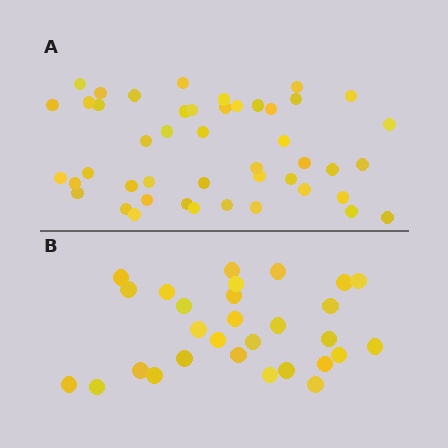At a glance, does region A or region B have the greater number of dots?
Region A (the top region) has more dots.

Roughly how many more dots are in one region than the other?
Region A has approximately 15 more dots than region B.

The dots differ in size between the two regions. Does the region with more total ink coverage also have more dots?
No. Region B has more total ink coverage because its dots are larger, but region A actually contains more individual dots. Total area can be misleading — the number of items is what matters here.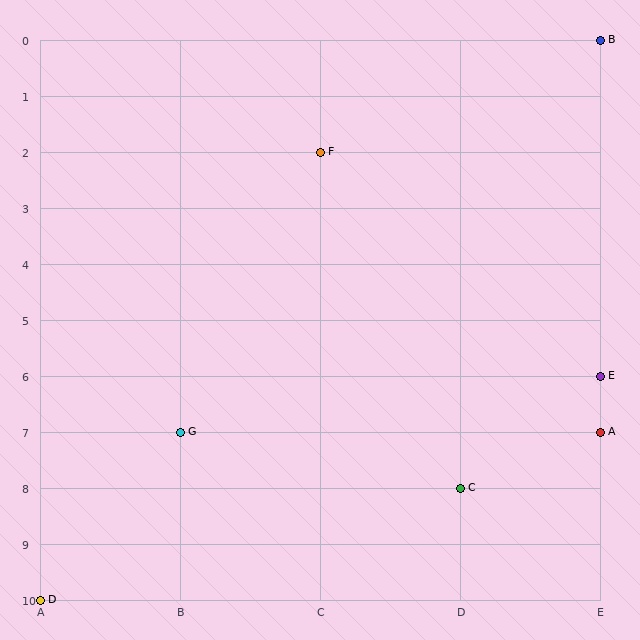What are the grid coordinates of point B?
Point B is at grid coordinates (E, 0).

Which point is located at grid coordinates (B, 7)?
Point G is at (B, 7).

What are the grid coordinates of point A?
Point A is at grid coordinates (E, 7).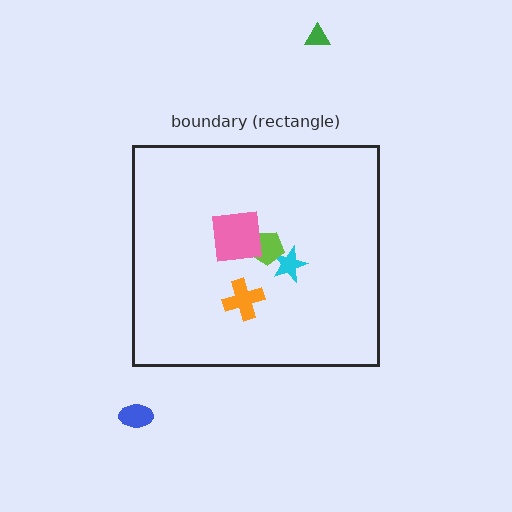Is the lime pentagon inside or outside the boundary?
Inside.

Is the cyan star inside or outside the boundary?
Inside.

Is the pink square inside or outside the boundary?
Inside.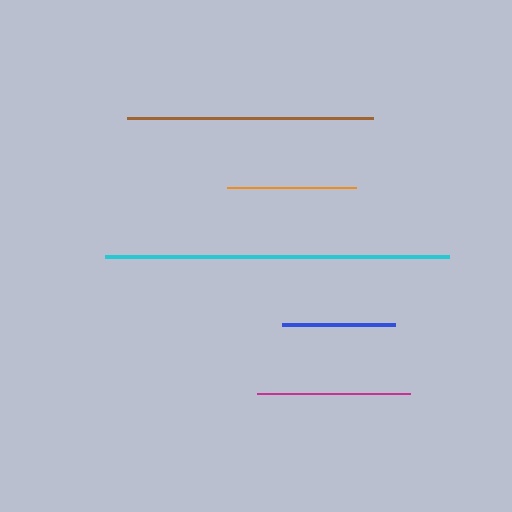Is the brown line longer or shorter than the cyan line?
The cyan line is longer than the brown line.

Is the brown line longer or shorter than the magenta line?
The brown line is longer than the magenta line.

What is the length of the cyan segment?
The cyan segment is approximately 344 pixels long.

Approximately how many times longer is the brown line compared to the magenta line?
The brown line is approximately 1.6 times the length of the magenta line.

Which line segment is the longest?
The cyan line is the longest at approximately 344 pixels.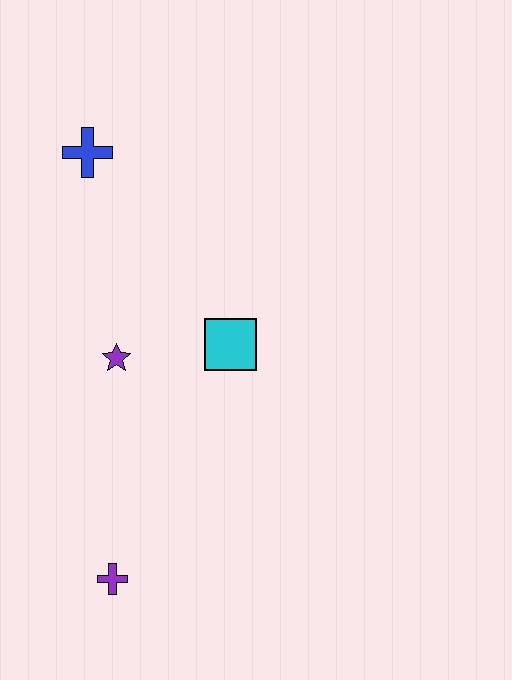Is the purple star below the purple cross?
No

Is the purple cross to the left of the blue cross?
No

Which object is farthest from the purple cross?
The blue cross is farthest from the purple cross.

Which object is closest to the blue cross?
The purple star is closest to the blue cross.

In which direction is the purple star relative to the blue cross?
The purple star is below the blue cross.